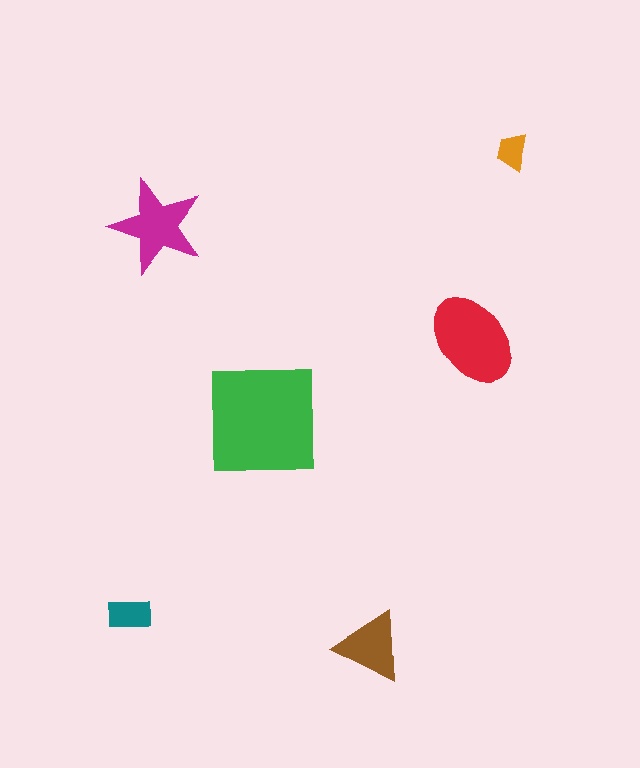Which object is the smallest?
The orange trapezoid.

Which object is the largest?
The green square.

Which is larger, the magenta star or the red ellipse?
The red ellipse.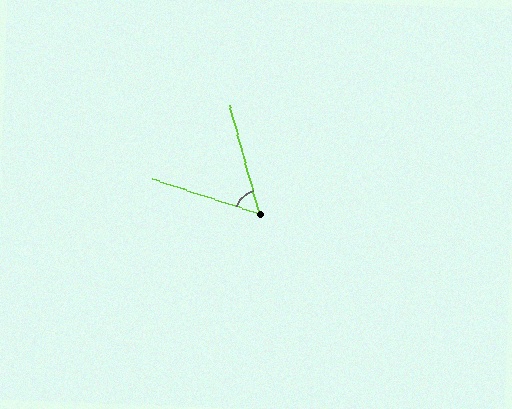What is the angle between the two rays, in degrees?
Approximately 57 degrees.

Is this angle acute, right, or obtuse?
It is acute.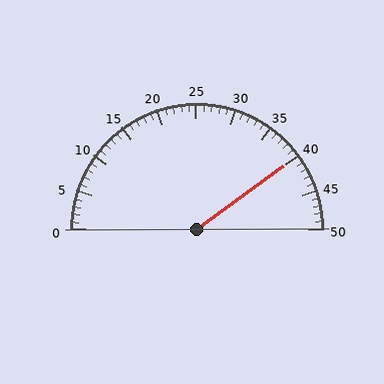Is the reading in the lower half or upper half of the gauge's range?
The reading is in the upper half of the range (0 to 50).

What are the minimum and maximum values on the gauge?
The gauge ranges from 0 to 50.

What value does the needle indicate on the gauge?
The needle indicates approximately 40.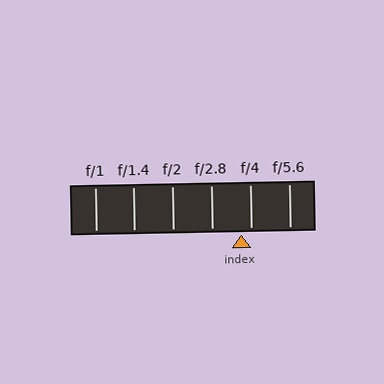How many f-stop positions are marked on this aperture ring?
There are 6 f-stop positions marked.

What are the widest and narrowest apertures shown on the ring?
The widest aperture shown is f/1 and the narrowest is f/5.6.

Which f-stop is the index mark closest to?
The index mark is closest to f/4.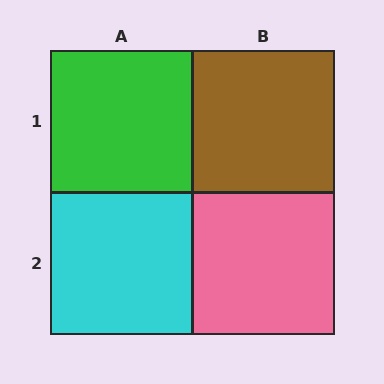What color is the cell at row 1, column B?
Brown.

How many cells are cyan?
1 cell is cyan.